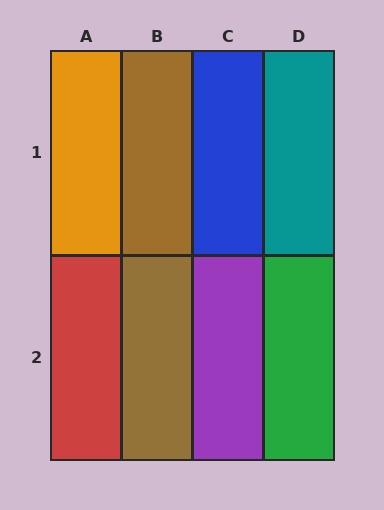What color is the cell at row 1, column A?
Orange.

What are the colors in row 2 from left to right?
Red, brown, purple, green.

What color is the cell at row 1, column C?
Blue.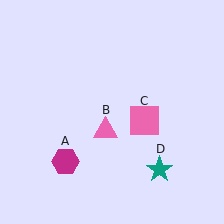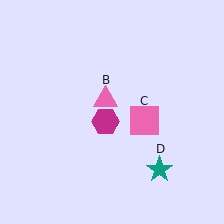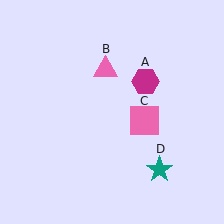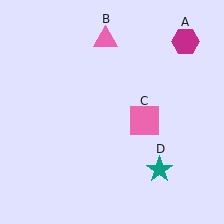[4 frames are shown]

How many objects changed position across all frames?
2 objects changed position: magenta hexagon (object A), pink triangle (object B).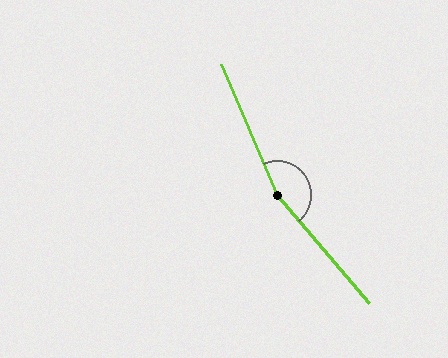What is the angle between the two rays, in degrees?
Approximately 163 degrees.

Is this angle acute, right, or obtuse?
It is obtuse.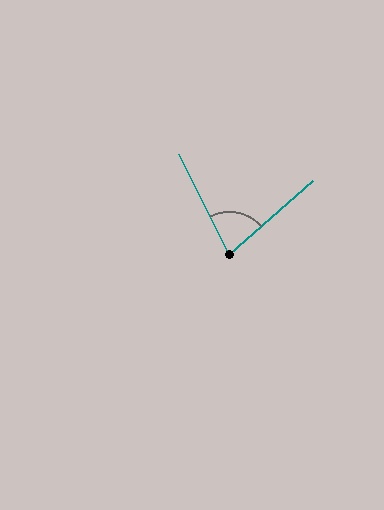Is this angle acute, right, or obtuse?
It is acute.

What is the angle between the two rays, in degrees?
Approximately 75 degrees.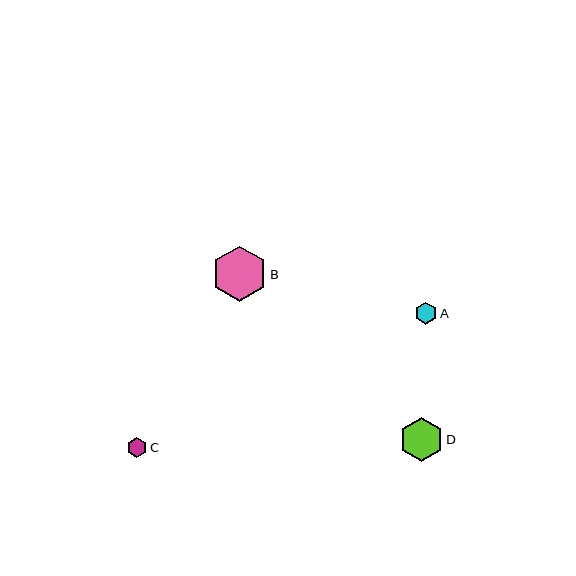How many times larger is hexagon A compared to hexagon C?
Hexagon A is approximately 1.1 times the size of hexagon C.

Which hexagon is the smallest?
Hexagon C is the smallest with a size of approximately 20 pixels.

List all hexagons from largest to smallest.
From largest to smallest: B, D, A, C.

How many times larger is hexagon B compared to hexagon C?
Hexagon B is approximately 2.8 times the size of hexagon C.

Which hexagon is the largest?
Hexagon B is the largest with a size of approximately 55 pixels.